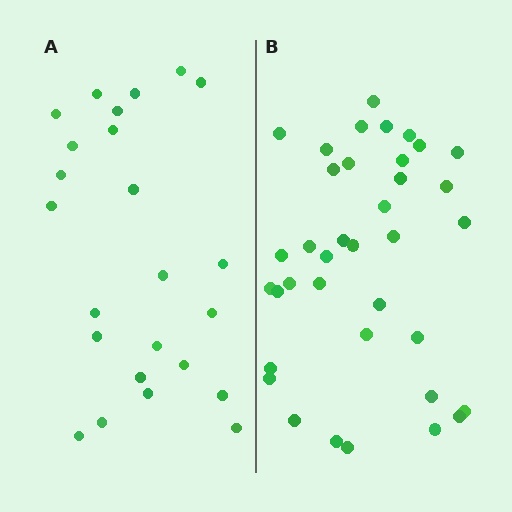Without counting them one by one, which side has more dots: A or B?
Region B (the right region) has more dots.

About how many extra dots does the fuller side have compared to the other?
Region B has approximately 15 more dots than region A.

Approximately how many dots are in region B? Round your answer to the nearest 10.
About 40 dots. (The exact count is 37, which rounds to 40.)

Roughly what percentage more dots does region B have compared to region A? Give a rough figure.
About 55% more.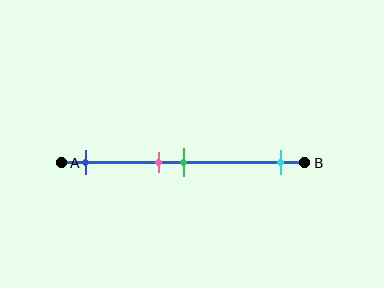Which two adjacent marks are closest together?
The pink and green marks are the closest adjacent pair.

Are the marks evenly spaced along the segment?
No, the marks are not evenly spaced.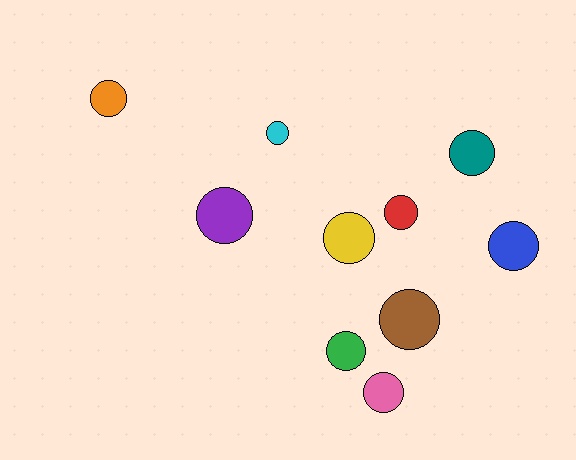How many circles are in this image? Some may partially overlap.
There are 10 circles.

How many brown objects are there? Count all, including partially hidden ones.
There is 1 brown object.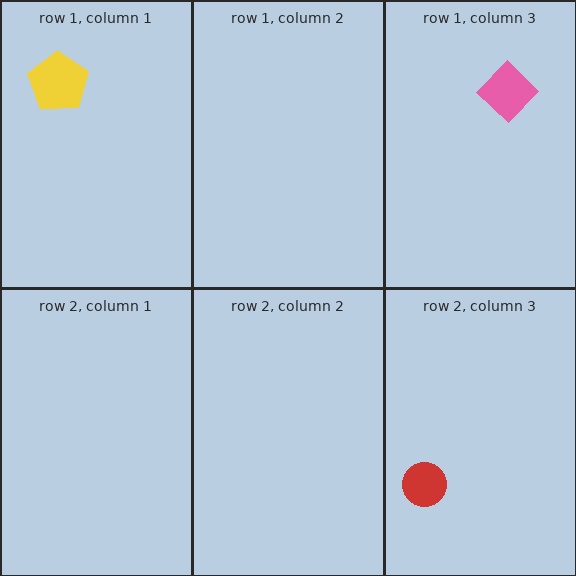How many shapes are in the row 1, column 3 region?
1.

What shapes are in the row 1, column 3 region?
The pink diamond.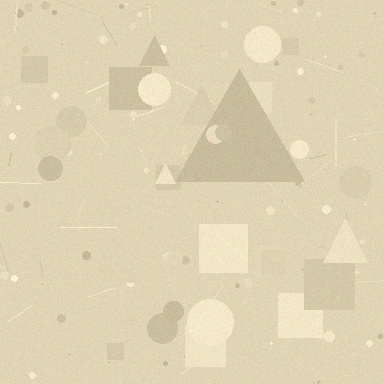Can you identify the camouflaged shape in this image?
The camouflaged shape is a triangle.